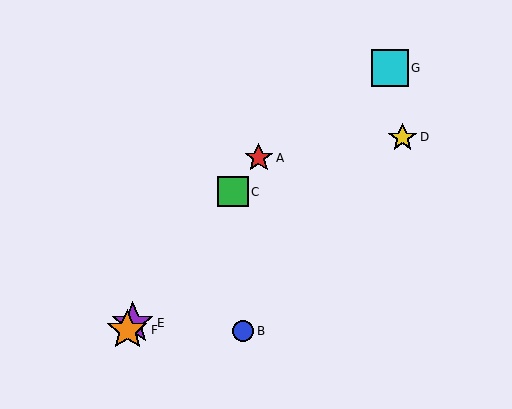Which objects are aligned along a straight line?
Objects A, C, E, F are aligned along a straight line.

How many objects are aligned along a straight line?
4 objects (A, C, E, F) are aligned along a straight line.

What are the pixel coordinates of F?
Object F is at (127, 330).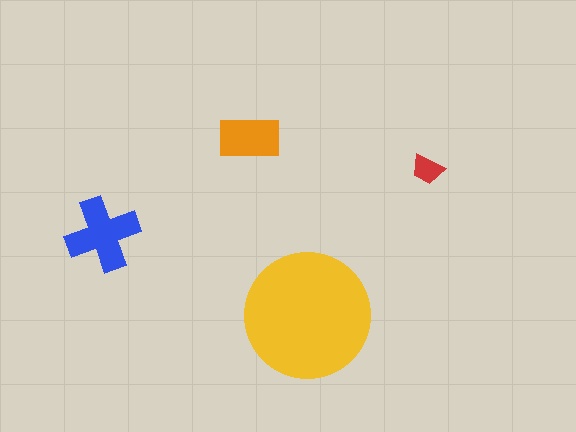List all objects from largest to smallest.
The yellow circle, the blue cross, the orange rectangle, the red trapezoid.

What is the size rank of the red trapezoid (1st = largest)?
4th.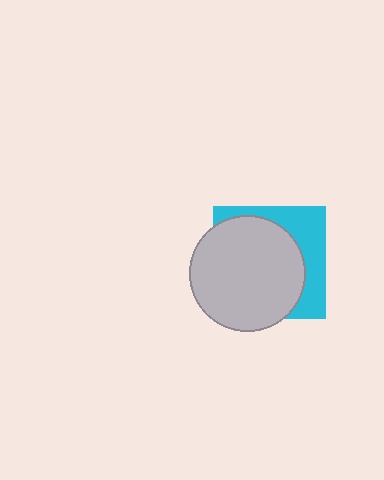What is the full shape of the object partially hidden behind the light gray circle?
The partially hidden object is a cyan square.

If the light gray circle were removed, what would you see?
You would see the complete cyan square.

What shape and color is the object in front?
The object in front is a light gray circle.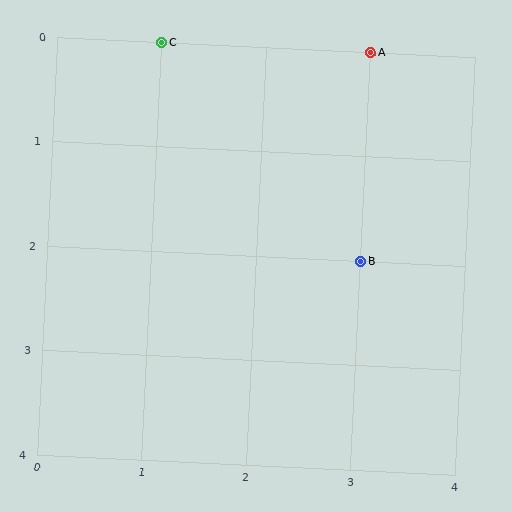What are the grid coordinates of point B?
Point B is at grid coordinates (3, 2).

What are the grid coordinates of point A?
Point A is at grid coordinates (3, 0).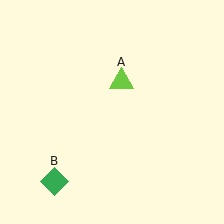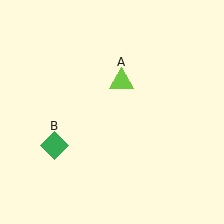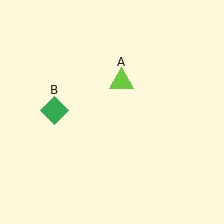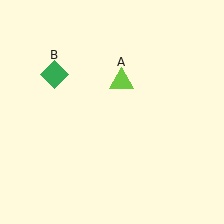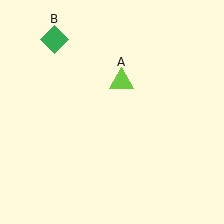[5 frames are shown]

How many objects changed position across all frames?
1 object changed position: green diamond (object B).